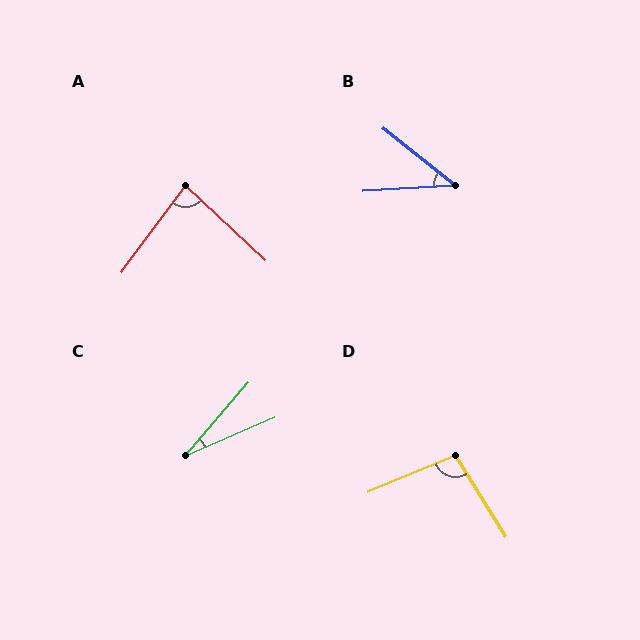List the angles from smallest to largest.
C (26°), B (42°), A (83°), D (99°).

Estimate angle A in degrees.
Approximately 83 degrees.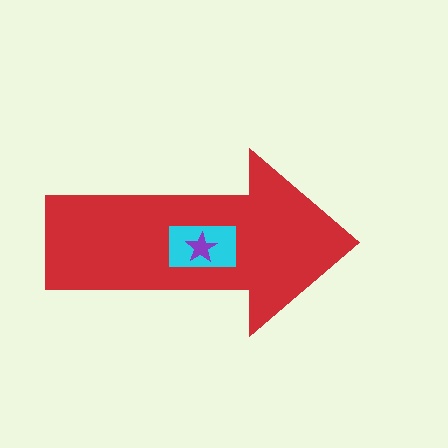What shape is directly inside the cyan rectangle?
The purple star.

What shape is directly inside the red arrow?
The cyan rectangle.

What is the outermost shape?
The red arrow.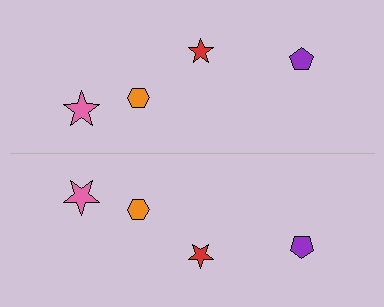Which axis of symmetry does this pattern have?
The pattern has a horizontal axis of symmetry running through the center of the image.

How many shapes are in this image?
There are 8 shapes in this image.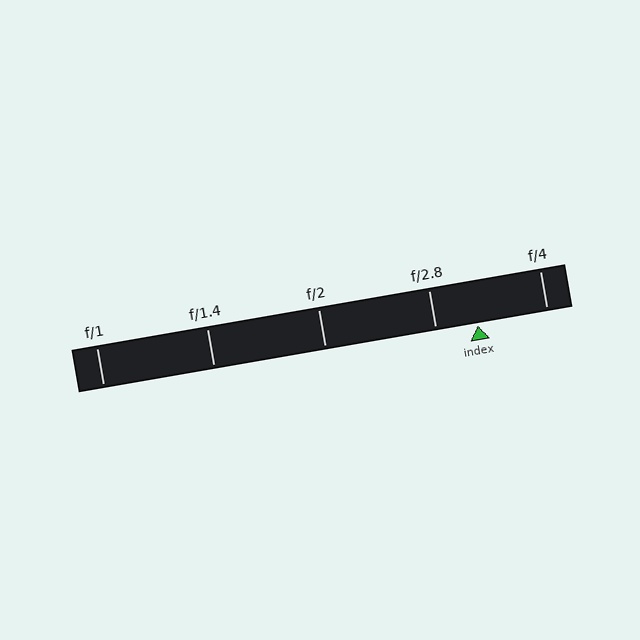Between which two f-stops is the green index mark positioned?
The index mark is between f/2.8 and f/4.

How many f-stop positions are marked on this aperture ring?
There are 5 f-stop positions marked.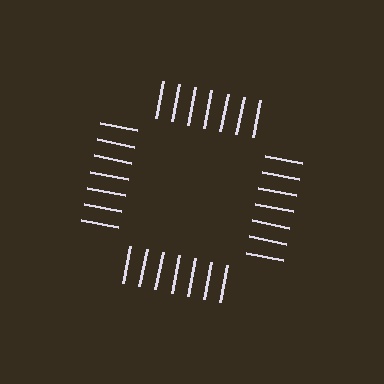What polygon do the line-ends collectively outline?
An illusory square — the line segments terminate on its edges but no continuous stroke is drawn.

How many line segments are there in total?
28 — 7 along each of the 4 edges.